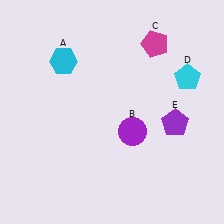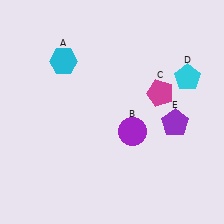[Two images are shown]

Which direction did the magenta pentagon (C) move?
The magenta pentagon (C) moved down.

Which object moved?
The magenta pentagon (C) moved down.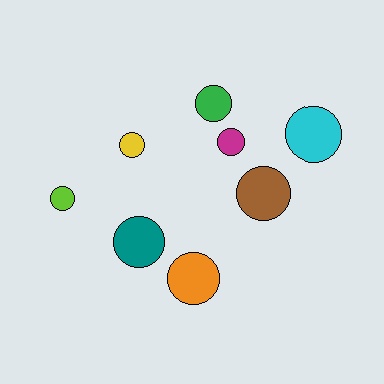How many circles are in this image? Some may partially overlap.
There are 8 circles.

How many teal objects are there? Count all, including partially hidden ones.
There is 1 teal object.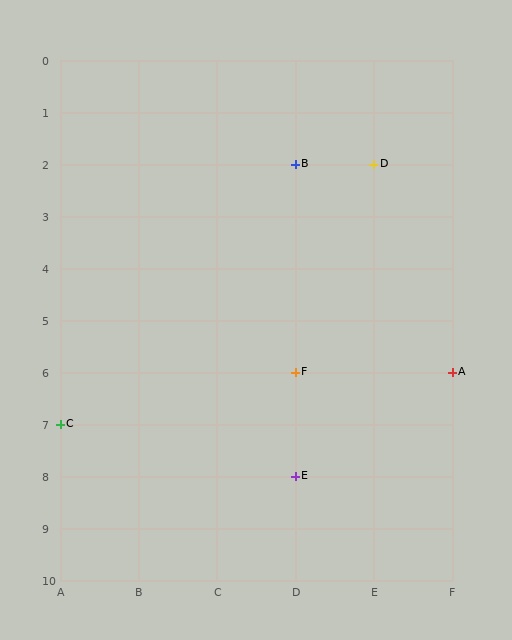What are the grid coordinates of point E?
Point E is at grid coordinates (D, 8).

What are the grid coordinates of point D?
Point D is at grid coordinates (E, 2).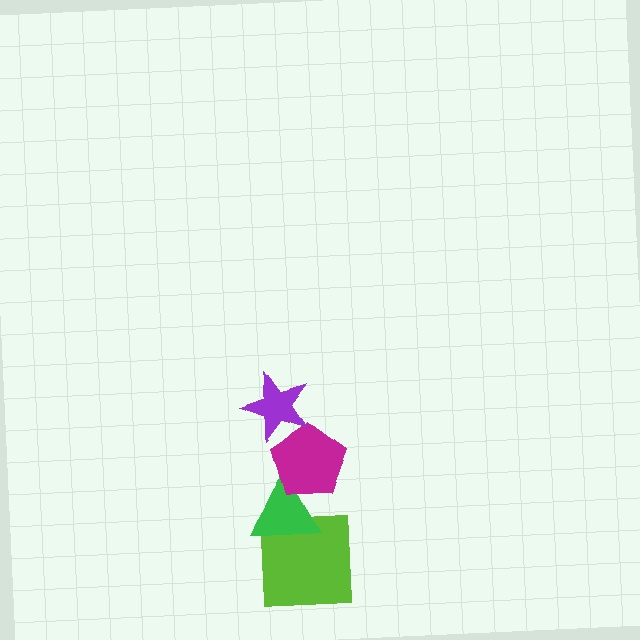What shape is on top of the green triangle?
The magenta pentagon is on top of the green triangle.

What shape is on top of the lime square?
The green triangle is on top of the lime square.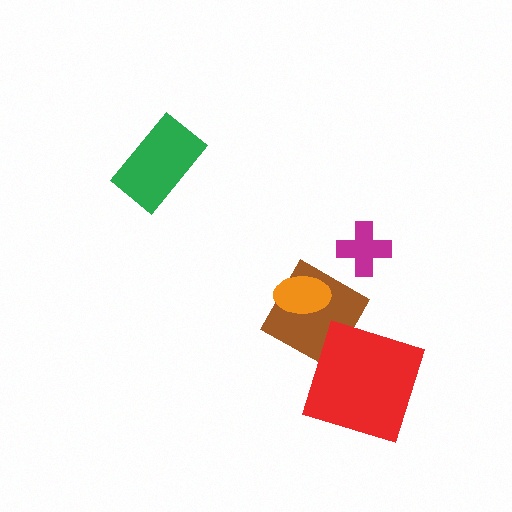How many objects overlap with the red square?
0 objects overlap with the red square.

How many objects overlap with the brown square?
1 object overlaps with the brown square.